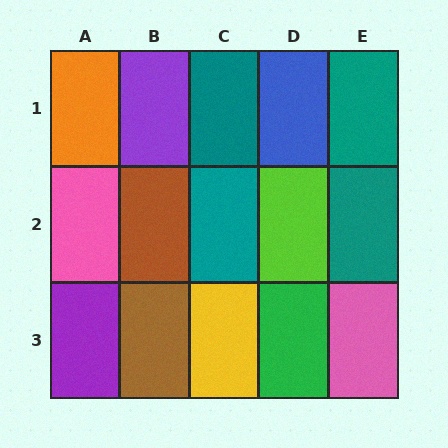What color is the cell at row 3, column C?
Yellow.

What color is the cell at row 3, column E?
Pink.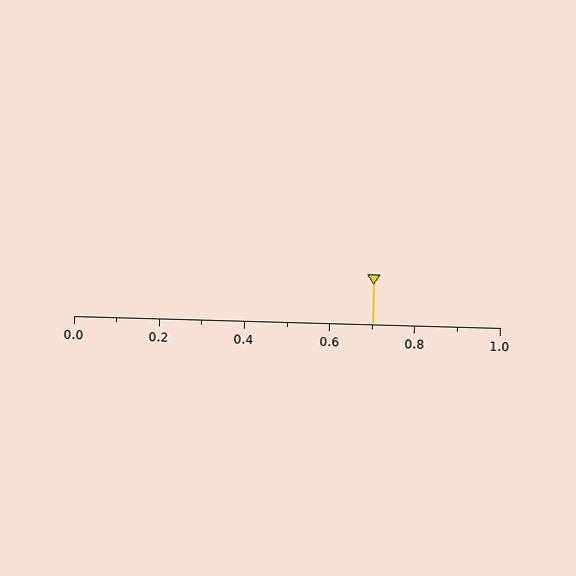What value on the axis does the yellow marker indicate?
The marker indicates approximately 0.7.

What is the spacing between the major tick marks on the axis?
The major ticks are spaced 0.2 apart.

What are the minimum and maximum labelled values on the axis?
The axis runs from 0.0 to 1.0.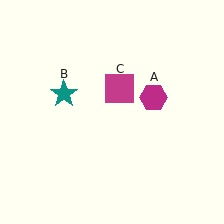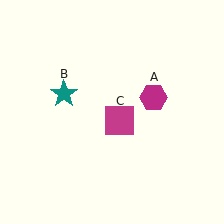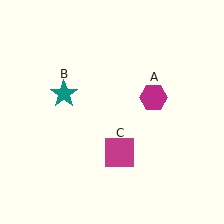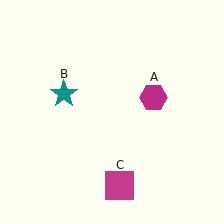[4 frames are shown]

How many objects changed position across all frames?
1 object changed position: magenta square (object C).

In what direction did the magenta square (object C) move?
The magenta square (object C) moved down.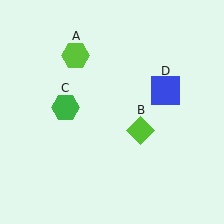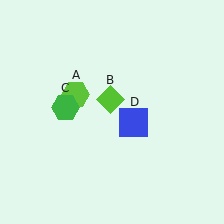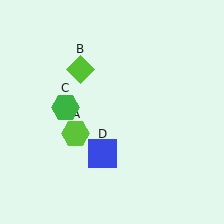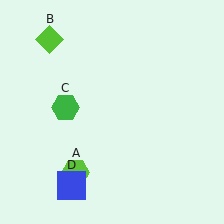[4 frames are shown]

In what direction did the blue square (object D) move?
The blue square (object D) moved down and to the left.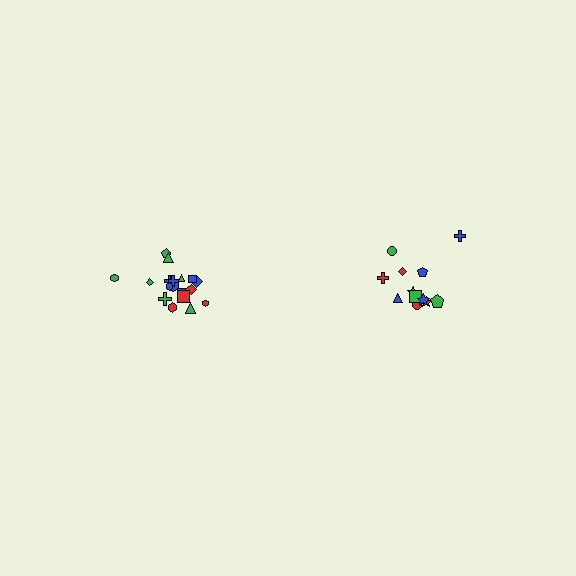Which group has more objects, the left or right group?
The left group.